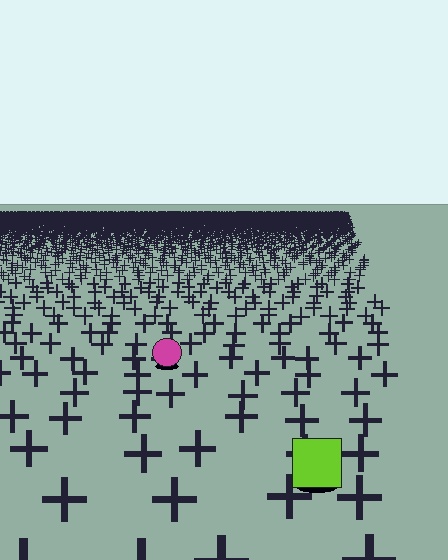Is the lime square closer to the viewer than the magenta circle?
Yes. The lime square is closer — you can tell from the texture gradient: the ground texture is coarser near it.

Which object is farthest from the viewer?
The magenta circle is farthest from the viewer. It appears smaller and the ground texture around it is denser.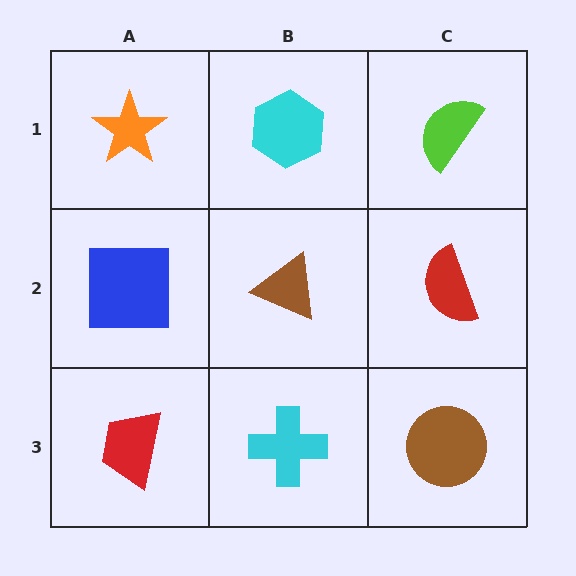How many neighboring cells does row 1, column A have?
2.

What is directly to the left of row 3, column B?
A red trapezoid.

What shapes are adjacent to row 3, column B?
A brown triangle (row 2, column B), a red trapezoid (row 3, column A), a brown circle (row 3, column C).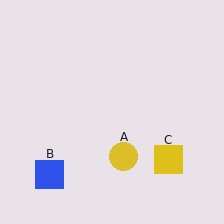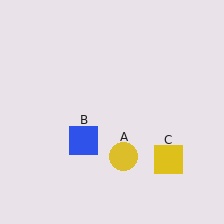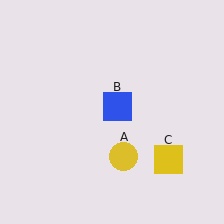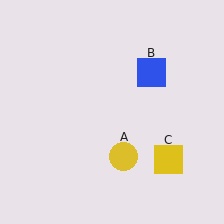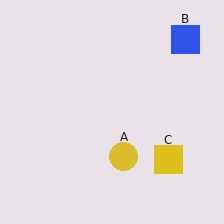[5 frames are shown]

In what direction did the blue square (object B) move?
The blue square (object B) moved up and to the right.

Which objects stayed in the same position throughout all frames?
Yellow circle (object A) and yellow square (object C) remained stationary.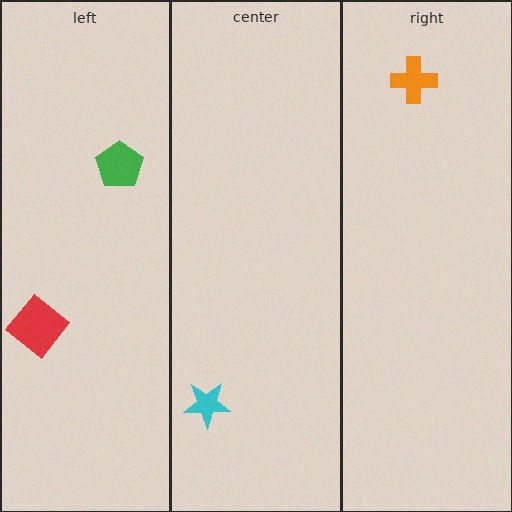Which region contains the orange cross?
The right region.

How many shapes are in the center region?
1.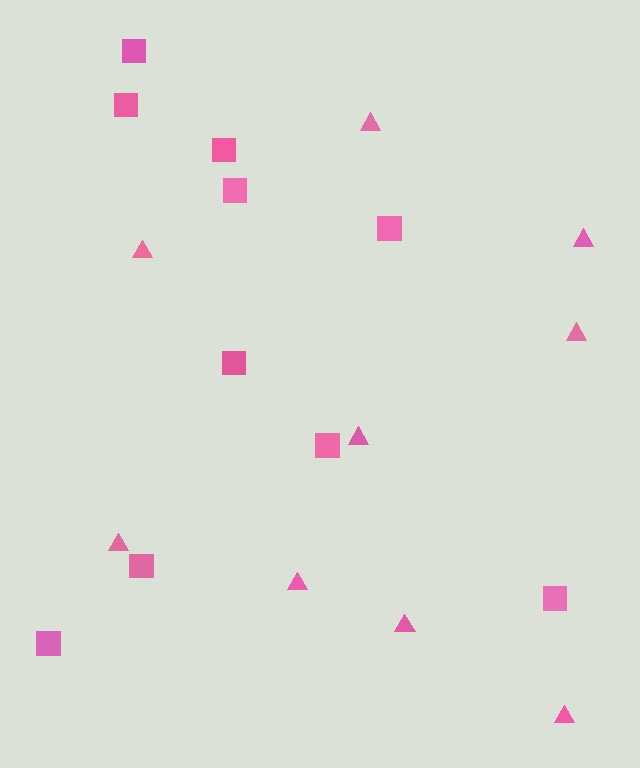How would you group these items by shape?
There are 2 groups: one group of triangles (9) and one group of squares (10).